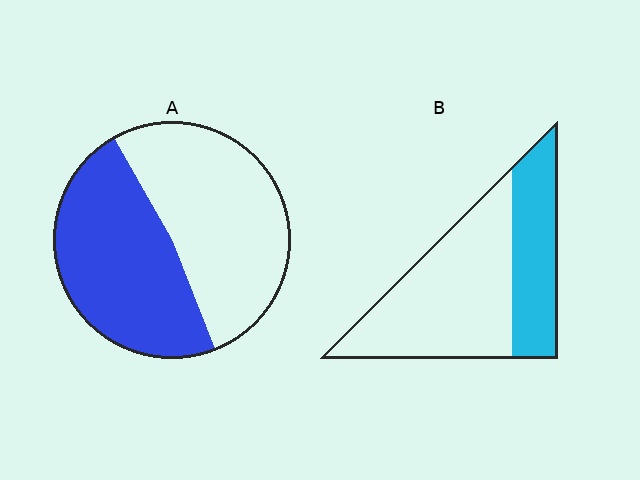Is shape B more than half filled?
No.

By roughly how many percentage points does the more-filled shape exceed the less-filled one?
By roughly 15 percentage points (A over B).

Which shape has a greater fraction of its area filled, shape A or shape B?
Shape A.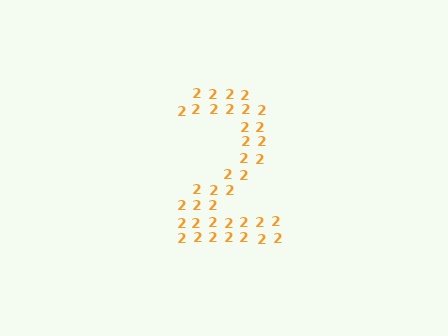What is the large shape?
The large shape is the digit 2.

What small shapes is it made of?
It is made of small digit 2's.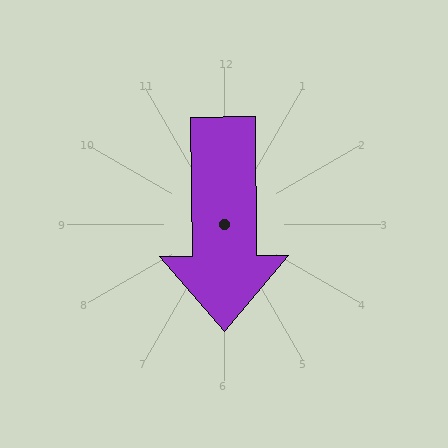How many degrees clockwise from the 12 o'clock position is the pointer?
Approximately 180 degrees.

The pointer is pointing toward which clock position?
Roughly 6 o'clock.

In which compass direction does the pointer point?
South.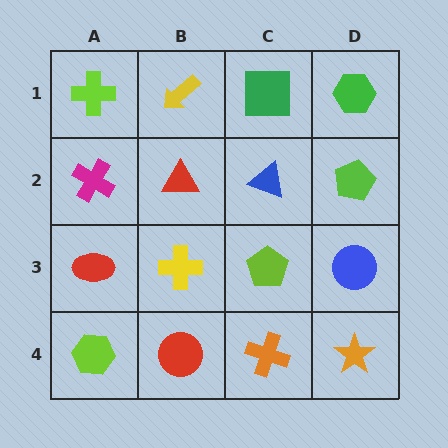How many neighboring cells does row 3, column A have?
3.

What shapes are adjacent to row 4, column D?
A blue circle (row 3, column D), an orange cross (row 4, column C).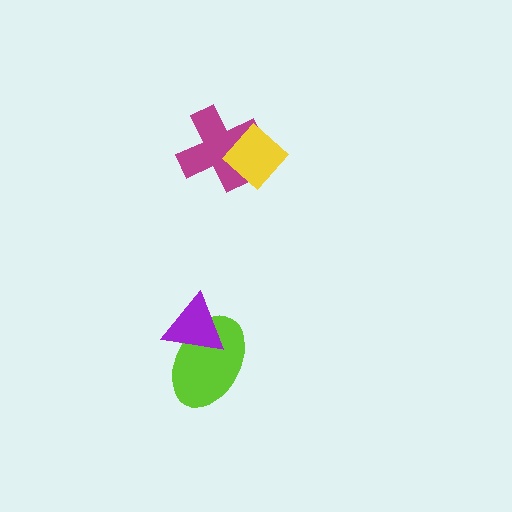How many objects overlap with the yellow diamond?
1 object overlaps with the yellow diamond.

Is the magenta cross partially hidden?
Yes, it is partially covered by another shape.